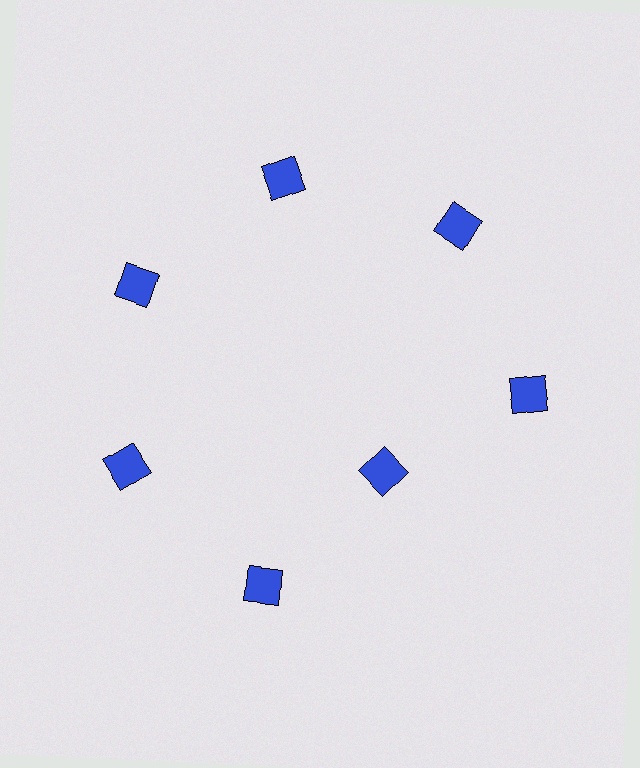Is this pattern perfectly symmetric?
No. The 7 blue diamonds are arranged in a ring, but one element near the 5 o'clock position is pulled inward toward the center, breaking the 7-fold rotational symmetry.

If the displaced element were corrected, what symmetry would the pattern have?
It would have 7-fold rotational symmetry — the pattern would map onto itself every 51 degrees.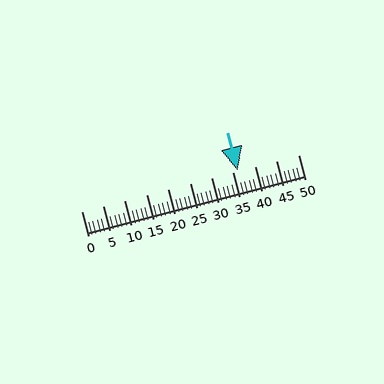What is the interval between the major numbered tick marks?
The major tick marks are spaced 5 units apart.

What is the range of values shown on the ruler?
The ruler shows values from 0 to 50.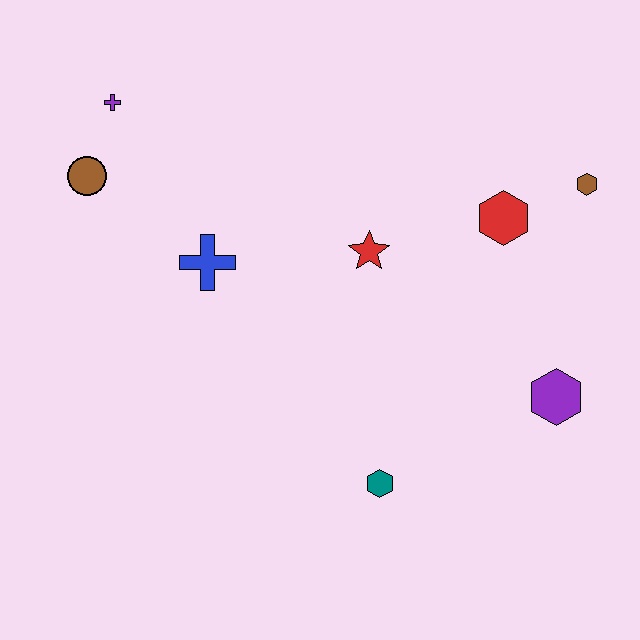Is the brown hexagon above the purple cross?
No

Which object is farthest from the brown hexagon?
The brown circle is farthest from the brown hexagon.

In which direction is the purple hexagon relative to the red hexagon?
The purple hexagon is below the red hexagon.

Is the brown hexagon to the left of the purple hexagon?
No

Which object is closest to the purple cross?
The brown circle is closest to the purple cross.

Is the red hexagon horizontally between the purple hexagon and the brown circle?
Yes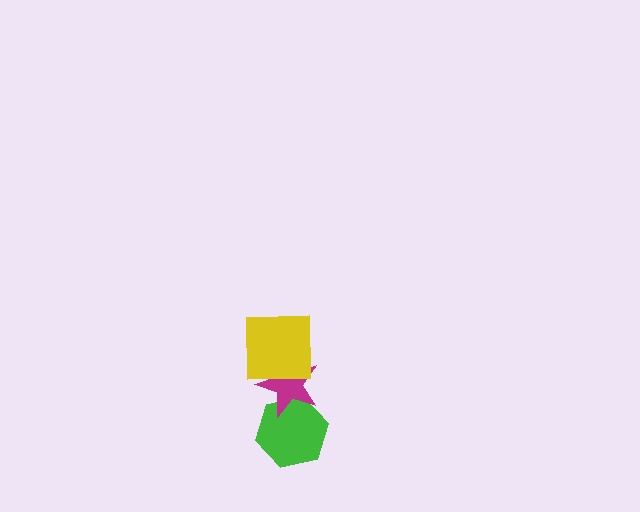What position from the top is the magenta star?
The magenta star is 2nd from the top.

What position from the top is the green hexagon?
The green hexagon is 3rd from the top.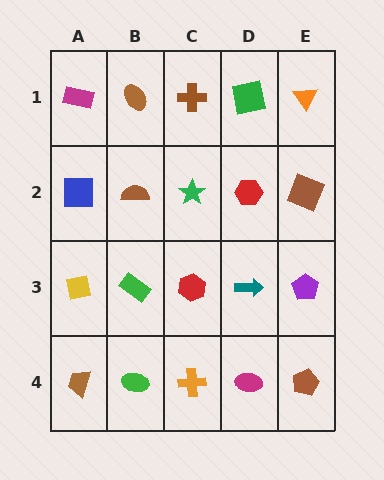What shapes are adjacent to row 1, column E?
A brown square (row 2, column E), a green square (row 1, column D).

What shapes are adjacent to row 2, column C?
A brown cross (row 1, column C), a red hexagon (row 3, column C), a brown semicircle (row 2, column B), a red hexagon (row 2, column D).